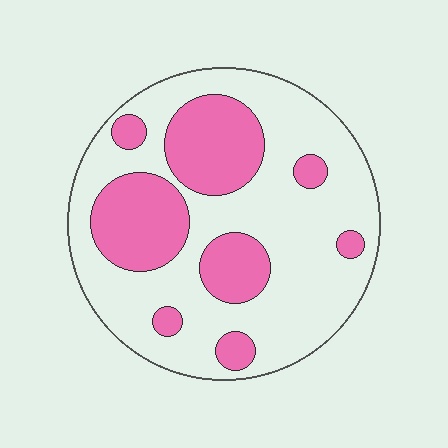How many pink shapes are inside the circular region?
8.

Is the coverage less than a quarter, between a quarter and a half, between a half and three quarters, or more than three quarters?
Between a quarter and a half.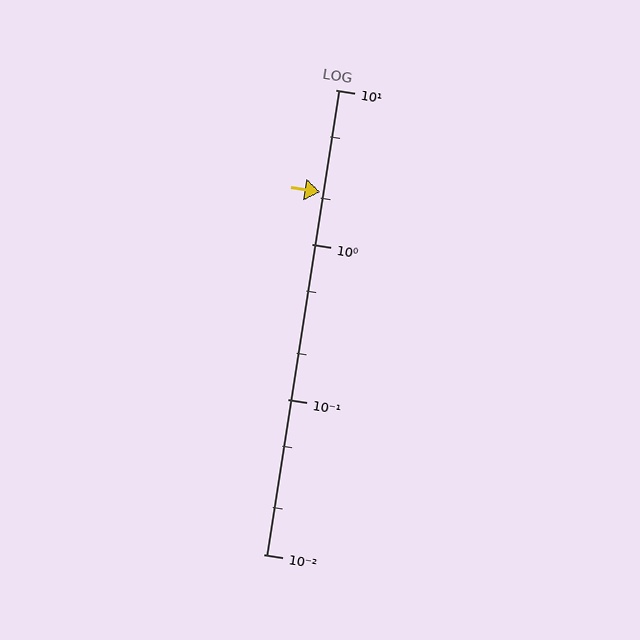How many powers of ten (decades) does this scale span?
The scale spans 3 decades, from 0.01 to 10.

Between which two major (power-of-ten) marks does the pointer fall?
The pointer is between 1 and 10.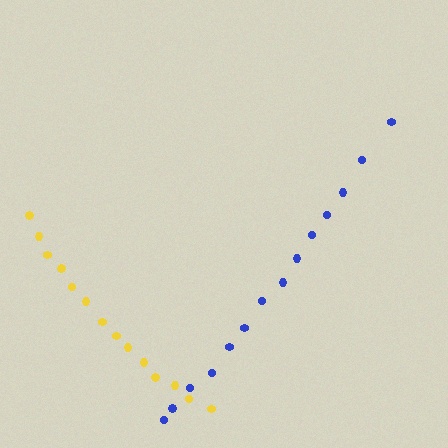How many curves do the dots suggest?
There are 2 distinct paths.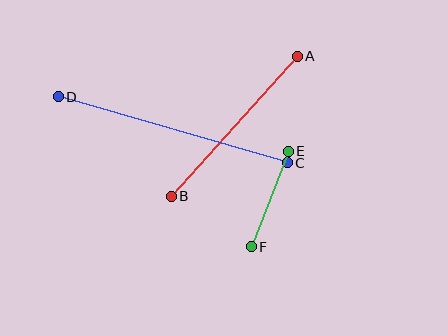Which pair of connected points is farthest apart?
Points C and D are farthest apart.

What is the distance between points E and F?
The distance is approximately 102 pixels.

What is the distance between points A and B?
The distance is approximately 188 pixels.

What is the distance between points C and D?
The distance is approximately 238 pixels.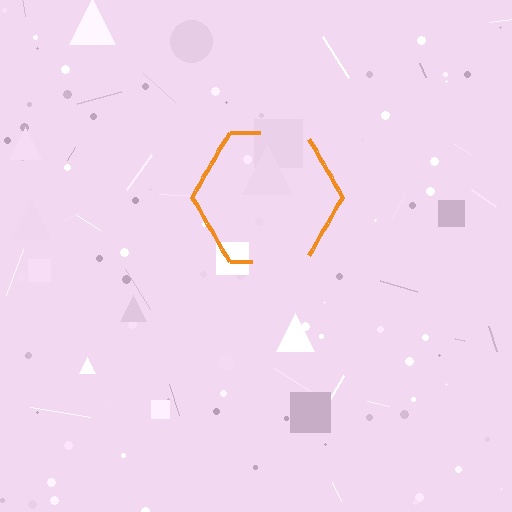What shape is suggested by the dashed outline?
The dashed outline suggests a hexagon.